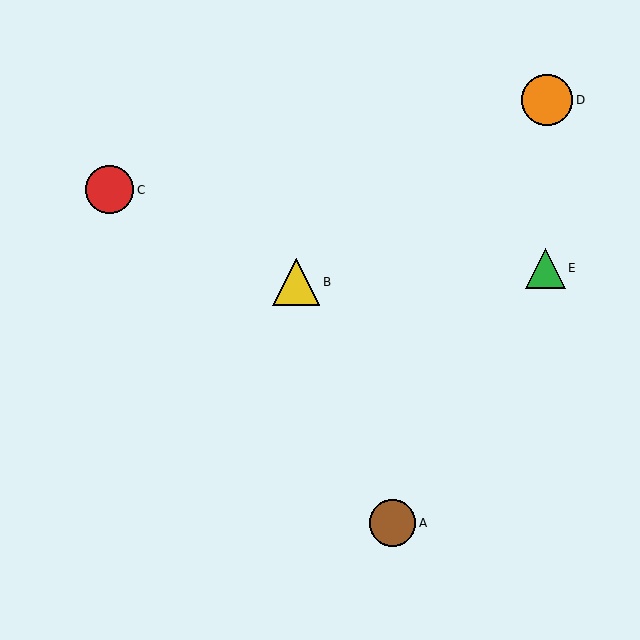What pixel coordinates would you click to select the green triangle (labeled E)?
Click at (545, 269) to select the green triangle E.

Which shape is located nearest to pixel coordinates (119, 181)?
The red circle (labeled C) at (110, 190) is nearest to that location.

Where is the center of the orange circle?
The center of the orange circle is at (547, 100).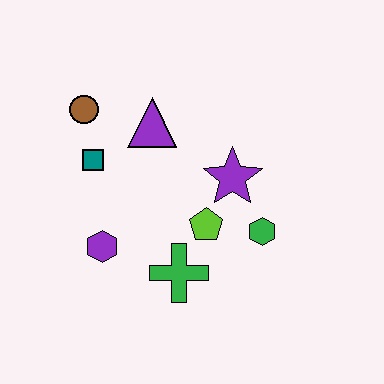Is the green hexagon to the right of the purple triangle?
Yes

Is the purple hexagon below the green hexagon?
Yes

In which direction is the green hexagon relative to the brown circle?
The green hexagon is to the right of the brown circle.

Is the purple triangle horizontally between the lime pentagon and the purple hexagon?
Yes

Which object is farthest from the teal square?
The green hexagon is farthest from the teal square.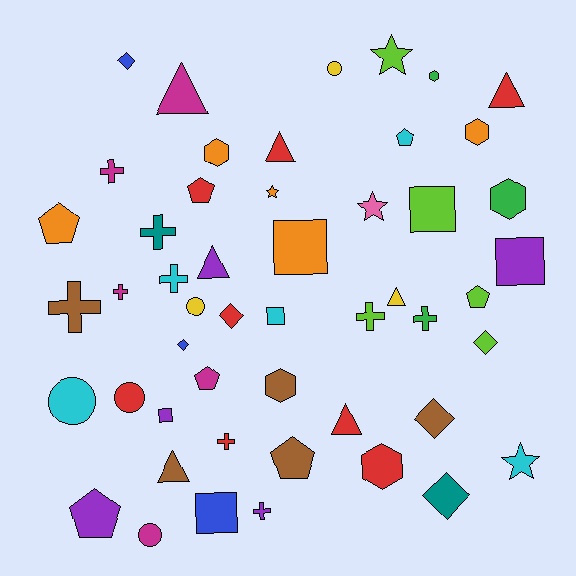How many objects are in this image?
There are 50 objects.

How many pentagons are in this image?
There are 7 pentagons.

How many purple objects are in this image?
There are 5 purple objects.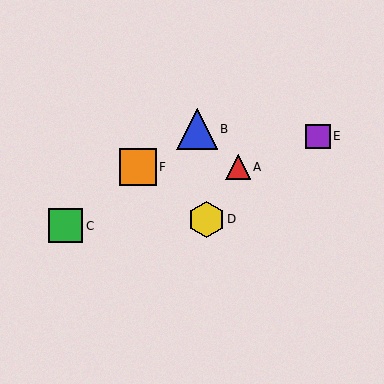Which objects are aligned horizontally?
Objects A, F are aligned horizontally.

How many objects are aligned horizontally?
2 objects (A, F) are aligned horizontally.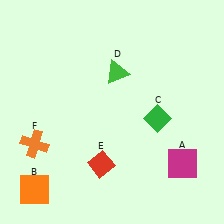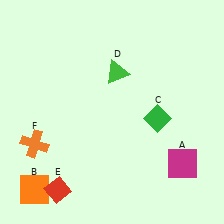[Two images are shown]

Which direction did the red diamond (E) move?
The red diamond (E) moved left.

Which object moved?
The red diamond (E) moved left.